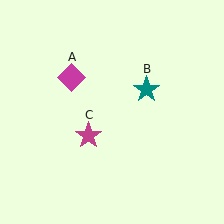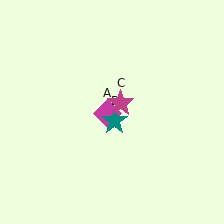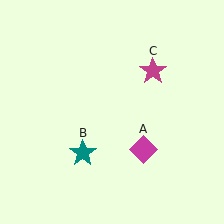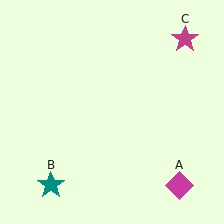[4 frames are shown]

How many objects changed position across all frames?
3 objects changed position: magenta diamond (object A), teal star (object B), magenta star (object C).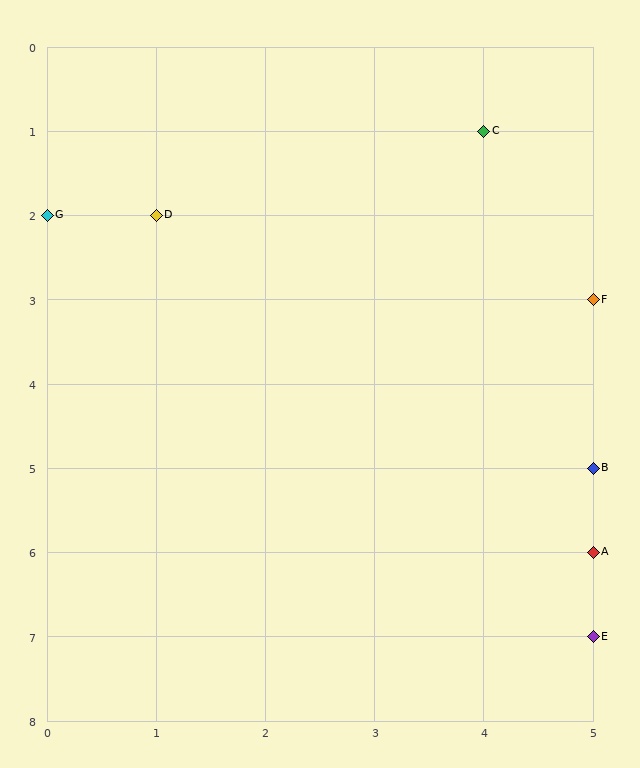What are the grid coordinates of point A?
Point A is at grid coordinates (5, 6).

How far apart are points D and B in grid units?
Points D and B are 4 columns and 3 rows apart (about 5.0 grid units diagonally).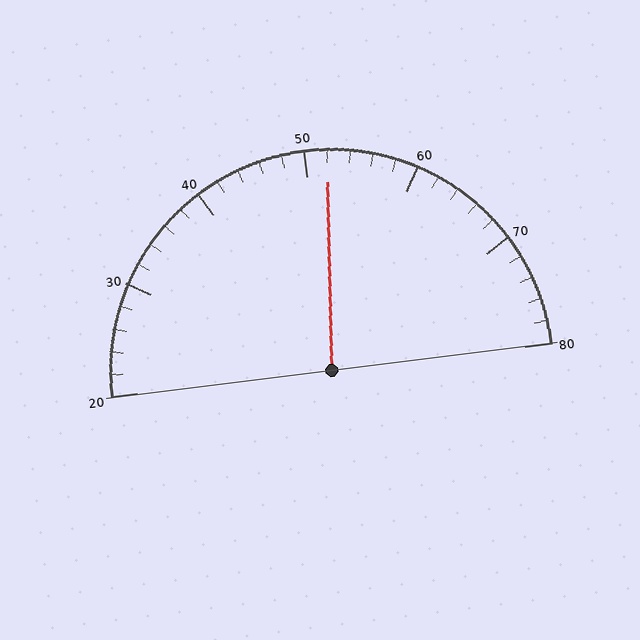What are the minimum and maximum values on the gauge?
The gauge ranges from 20 to 80.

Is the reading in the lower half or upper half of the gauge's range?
The reading is in the upper half of the range (20 to 80).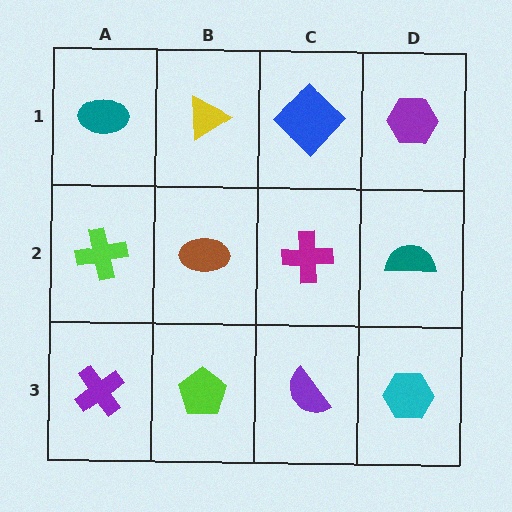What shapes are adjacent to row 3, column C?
A magenta cross (row 2, column C), a lime pentagon (row 3, column B), a cyan hexagon (row 3, column D).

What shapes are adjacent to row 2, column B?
A yellow triangle (row 1, column B), a lime pentagon (row 3, column B), a lime cross (row 2, column A), a magenta cross (row 2, column C).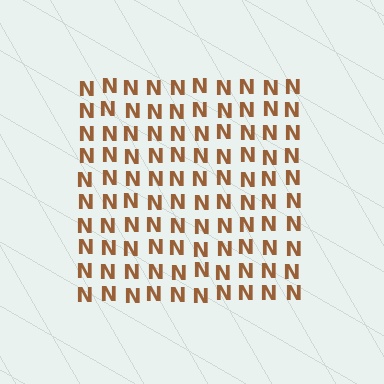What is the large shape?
The large shape is a square.